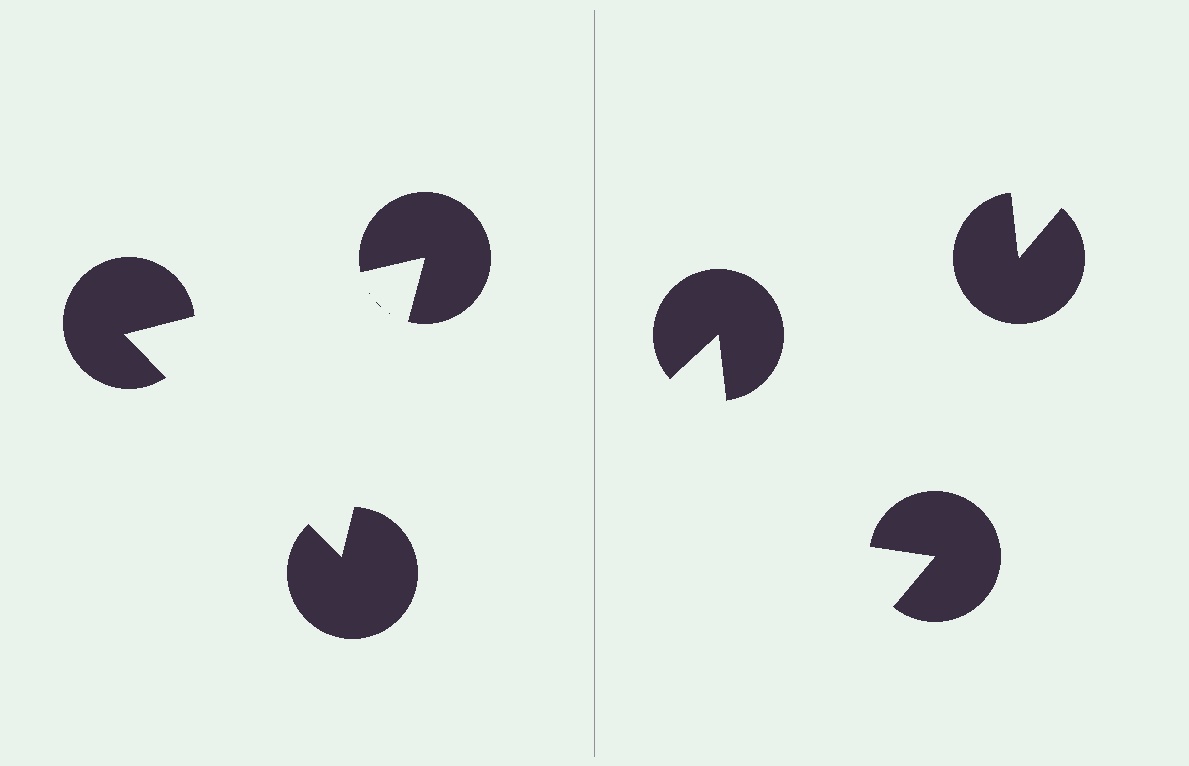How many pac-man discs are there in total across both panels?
6 — 3 on each side.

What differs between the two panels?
The pac-man discs are positioned identically on both sides; only the wedge orientations differ. On the left they align to a triangle; on the right they are misaligned.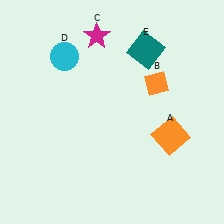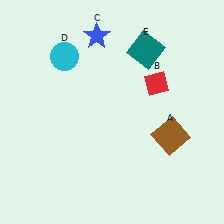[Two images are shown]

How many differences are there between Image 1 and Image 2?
There are 3 differences between the two images.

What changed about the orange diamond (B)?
In Image 1, B is orange. In Image 2, it changed to red.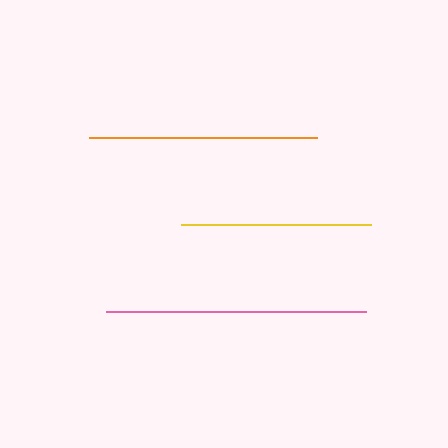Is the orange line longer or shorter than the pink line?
The pink line is longer than the orange line.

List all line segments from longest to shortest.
From longest to shortest: pink, orange, yellow.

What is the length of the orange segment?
The orange segment is approximately 228 pixels long.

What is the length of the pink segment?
The pink segment is approximately 260 pixels long.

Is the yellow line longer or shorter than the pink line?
The pink line is longer than the yellow line.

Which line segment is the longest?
The pink line is the longest at approximately 260 pixels.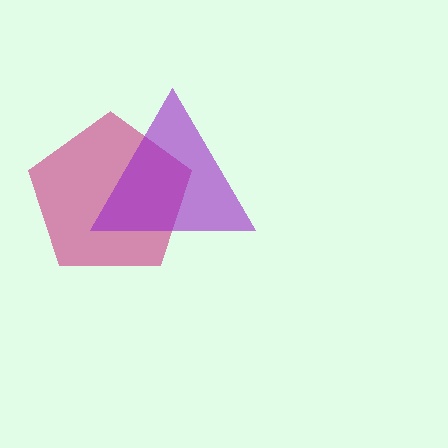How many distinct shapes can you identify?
There are 2 distinct shapes: a magenta pentagon, a purple triangle.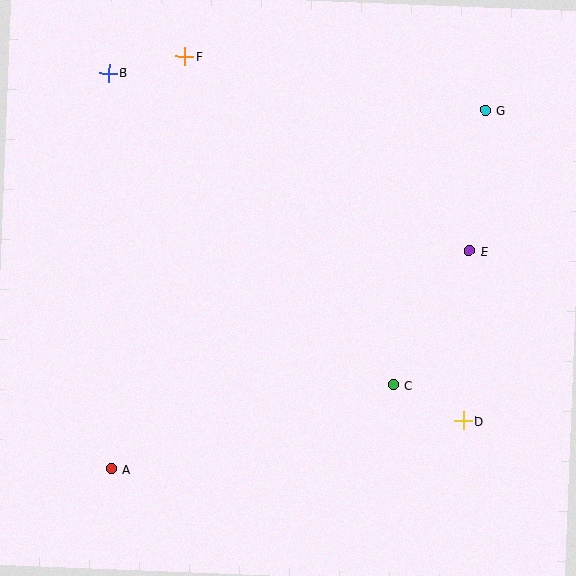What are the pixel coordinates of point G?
Point G is at (485, 110).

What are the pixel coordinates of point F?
Point F is at (185, 56).